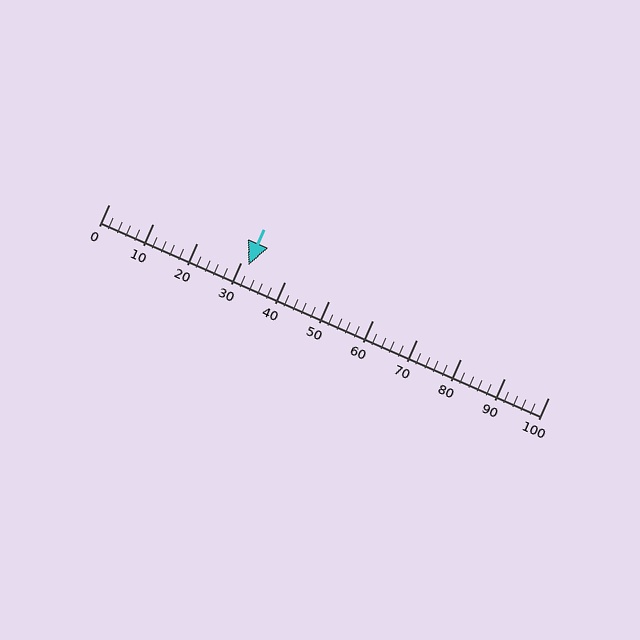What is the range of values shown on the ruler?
The ruler shows values from 0 to 100.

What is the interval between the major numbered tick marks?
The major tick marks are spaced 10 units apart.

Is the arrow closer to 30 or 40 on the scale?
The arrow is closer to 30.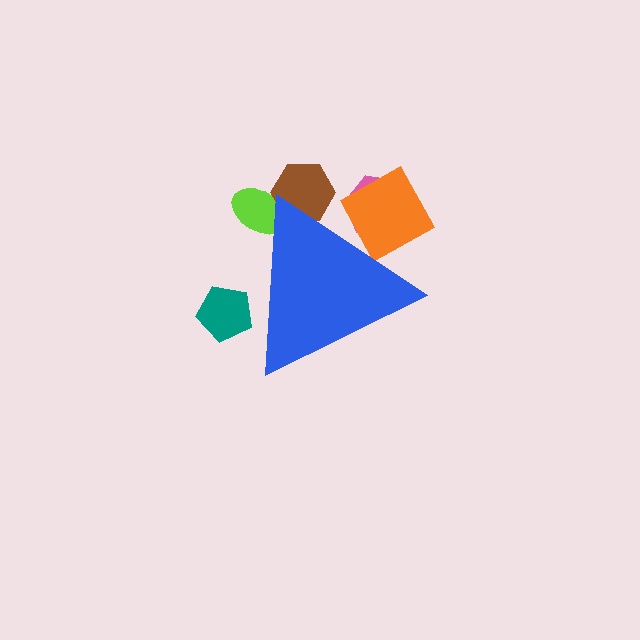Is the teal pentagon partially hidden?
Yes, the teal pentagon is partially hidden behind the blue triangle.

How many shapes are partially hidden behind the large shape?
5 shapes are partially hidden.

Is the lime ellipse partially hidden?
Yes, the lime ellipse is partially hidden behind the blue triangle.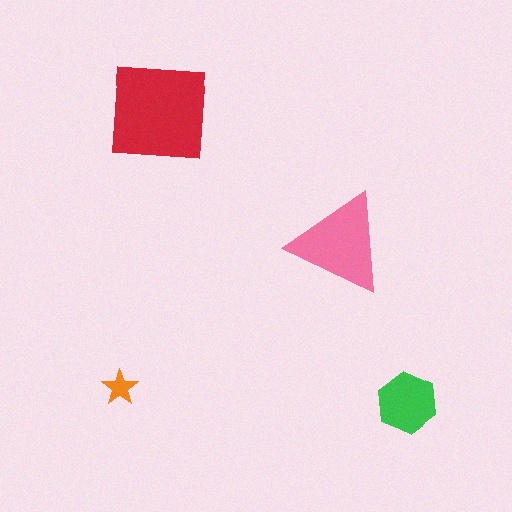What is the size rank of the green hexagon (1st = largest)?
3rd.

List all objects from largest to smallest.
The red square, the pink triangle, the green hexagon, the orange star.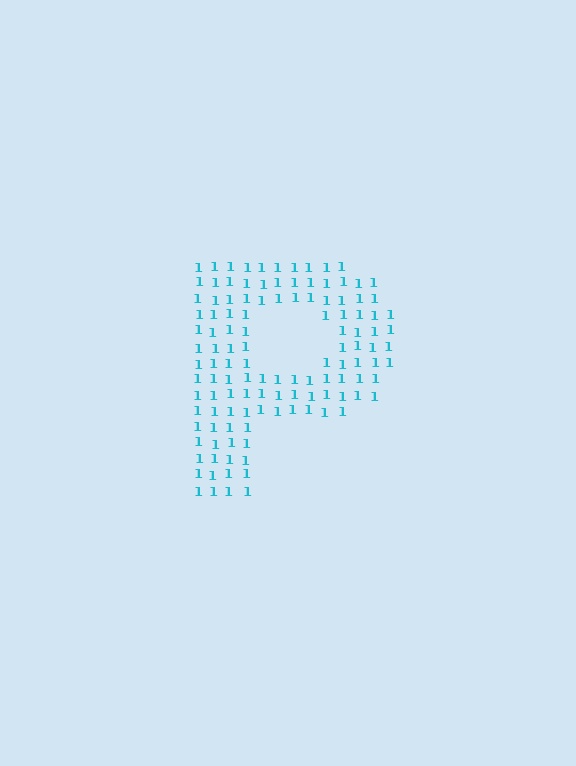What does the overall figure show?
The overall figure shows the letter P.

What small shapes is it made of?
It is made of small digit 1's.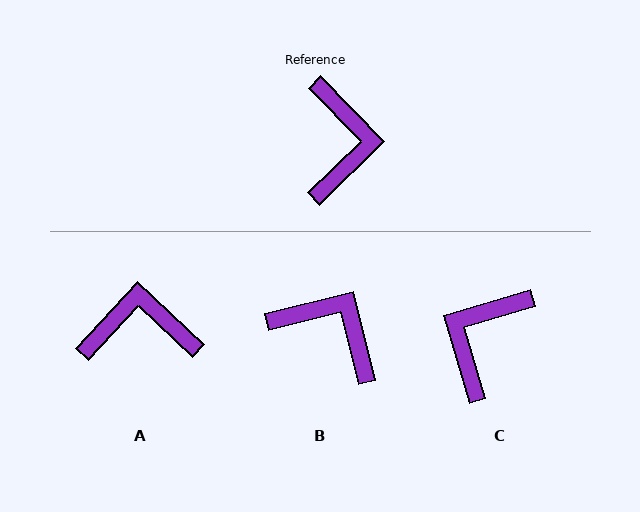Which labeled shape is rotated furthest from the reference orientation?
C, about 152 degrees away.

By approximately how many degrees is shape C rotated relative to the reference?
Approximately 152 degrees counter-clockwise.